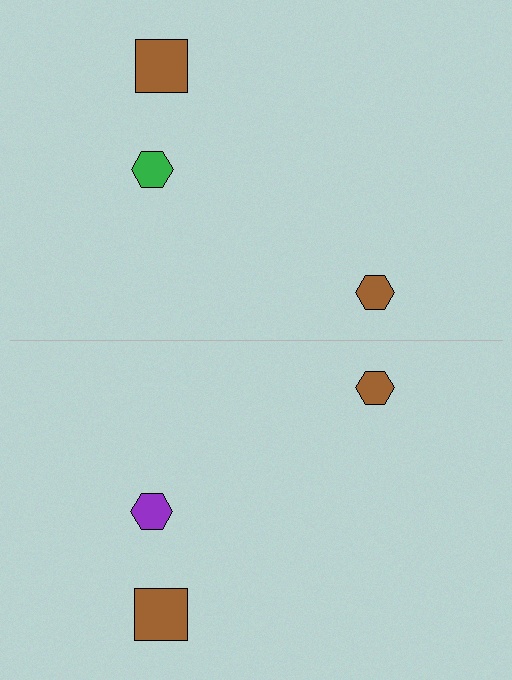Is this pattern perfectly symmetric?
No, the pattern is not perfectly symmetric. The purple hexagon on the bottom side breaks the symmetry — its mirror counterpart is green.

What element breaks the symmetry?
The purple hexagon on the bottom side breaks the symmetry — its mirror counterpart is green.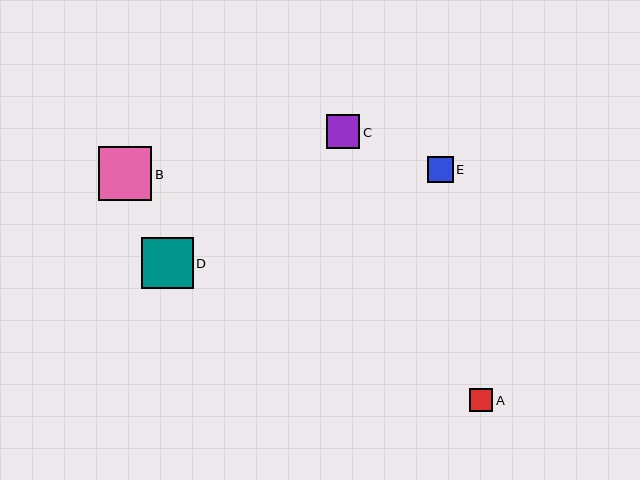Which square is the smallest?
Square A is the smallest with a size of approximately 23 pixels.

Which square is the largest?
Square B is the largest with a size of approximately 54 pixels.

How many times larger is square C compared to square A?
Square C is approximately 1.4 times the size of square A.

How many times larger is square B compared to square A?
Square B is approximately 2.3 times the size of square A.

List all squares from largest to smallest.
From largest to smallest: B, D, C, E, A.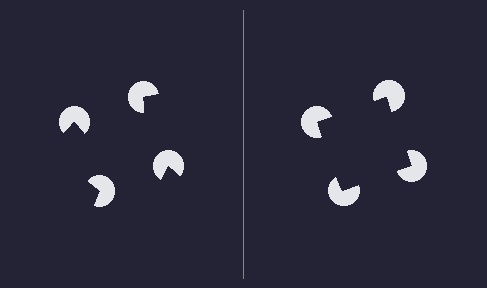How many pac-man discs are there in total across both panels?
8 — 4 on each side.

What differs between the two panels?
The pac-man discs are positioned identically on both sides; only the wedge orientations differ. On the right they align to a square; on the left they are misaligned.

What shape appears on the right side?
An illusory square.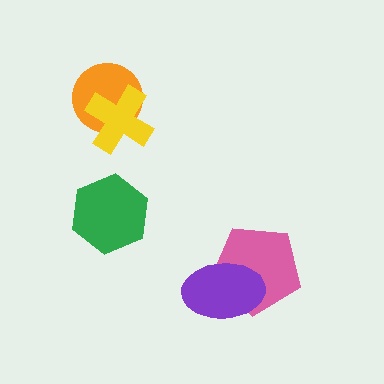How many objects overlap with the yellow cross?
1 object overlaps with the yellow cross.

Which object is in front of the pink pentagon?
The purple ellipse is in front of the pink pentagon.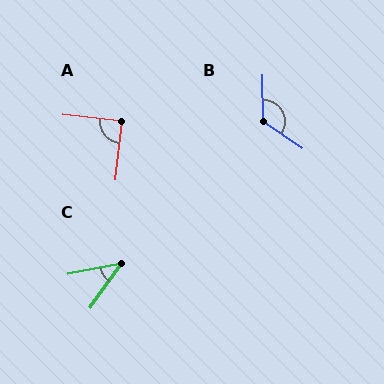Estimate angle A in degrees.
Approximately 90 degrees.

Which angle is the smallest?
C, at approximately 43 degrees.